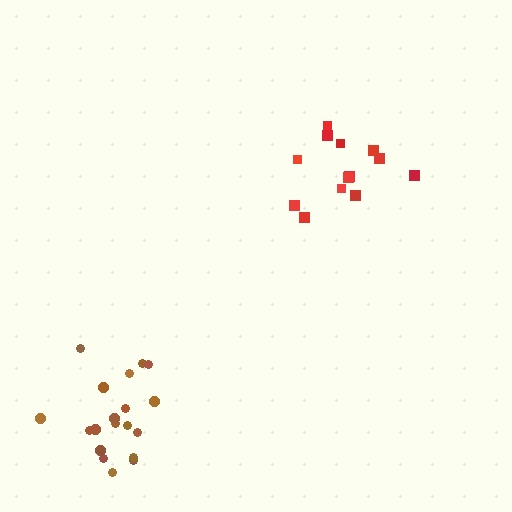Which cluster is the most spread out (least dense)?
Red.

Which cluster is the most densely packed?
Brown.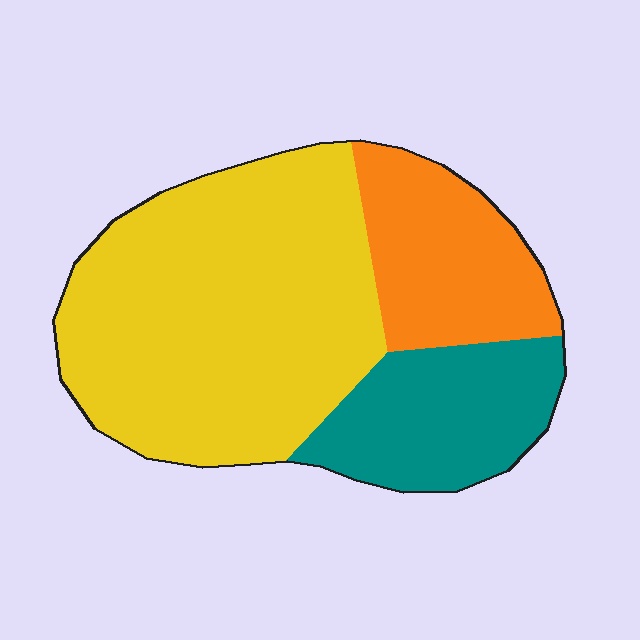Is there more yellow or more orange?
Yellow.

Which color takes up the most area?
Yellow, at roughly 60%.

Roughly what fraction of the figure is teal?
Teal takes up less than a quarter of the figure.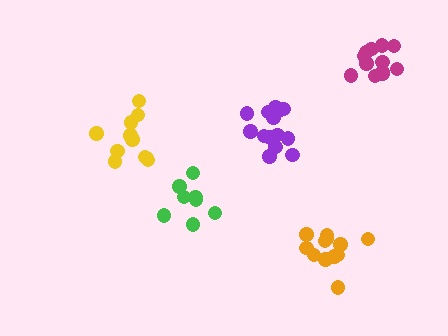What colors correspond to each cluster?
The clusters are colored: green, purple, orange, magenta, yellow.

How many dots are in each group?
Group 1: 8 dots, Group 2: 14 dots, Group 3: 12 dots, Group 4: 12 dots, Group 5: 11 dots (57 total).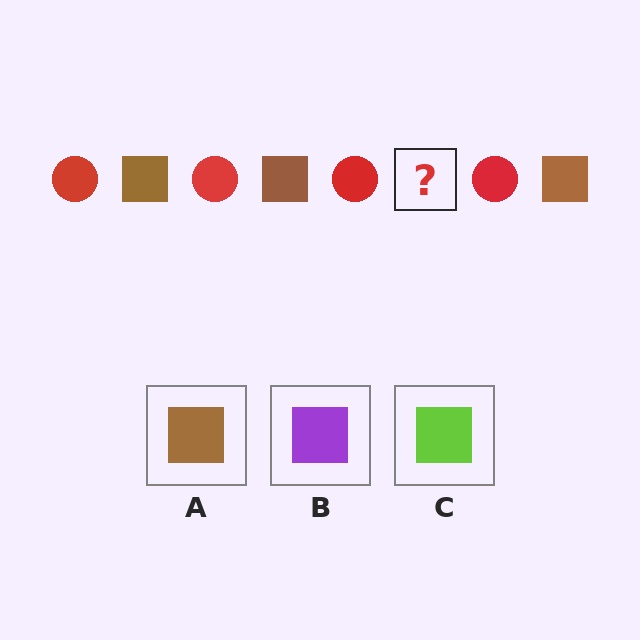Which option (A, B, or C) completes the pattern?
A.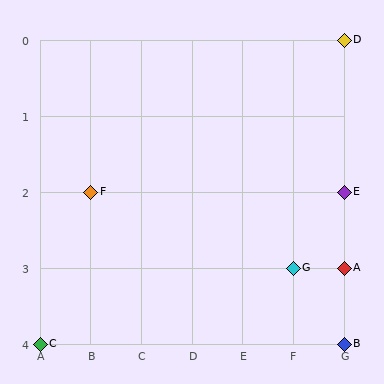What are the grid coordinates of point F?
Point F is at grid coordinates (B, 2).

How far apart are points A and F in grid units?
Points A and F are 5 columns and 1 row apart (about 5.1 grid units diagonally).